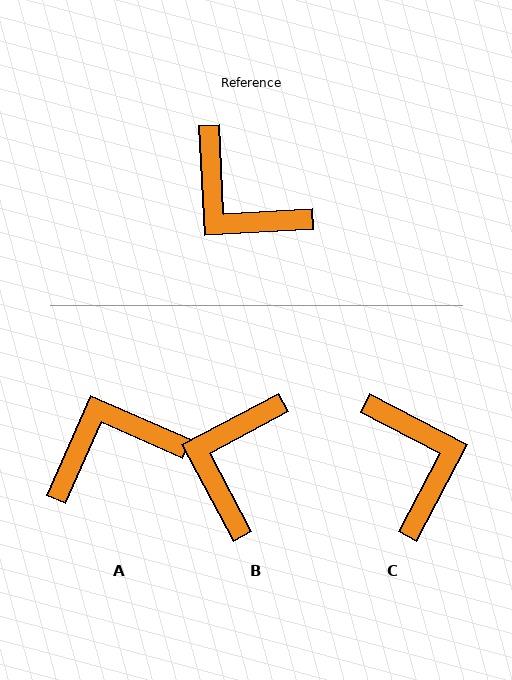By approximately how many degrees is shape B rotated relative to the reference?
Approximately 65 degrees clockwise.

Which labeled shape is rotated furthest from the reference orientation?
C, about 150 degrees away.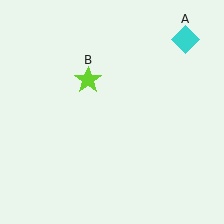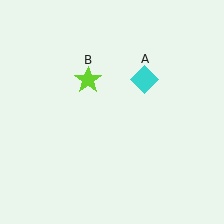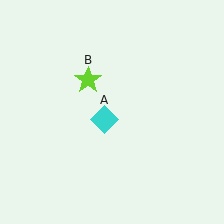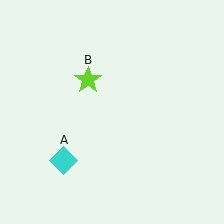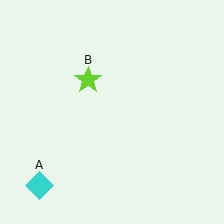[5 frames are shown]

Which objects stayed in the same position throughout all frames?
Lime star (object B) remained stationary.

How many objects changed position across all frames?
1 object changed position: cyan diamond (object A).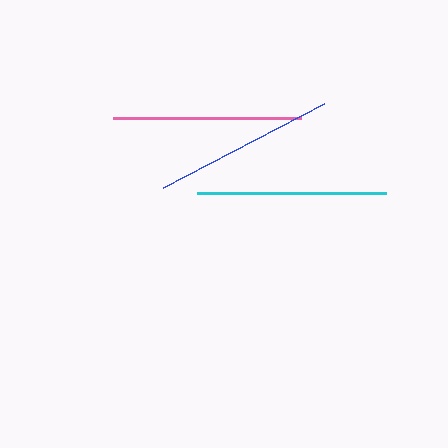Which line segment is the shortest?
The blue line is the shortest at approximately 182 pixels.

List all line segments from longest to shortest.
From longest to shortest: cyan, pink, blue.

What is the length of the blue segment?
The blue segment is approximately 182 pixels long.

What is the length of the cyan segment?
The cyan segment is approximately 188 pixels long.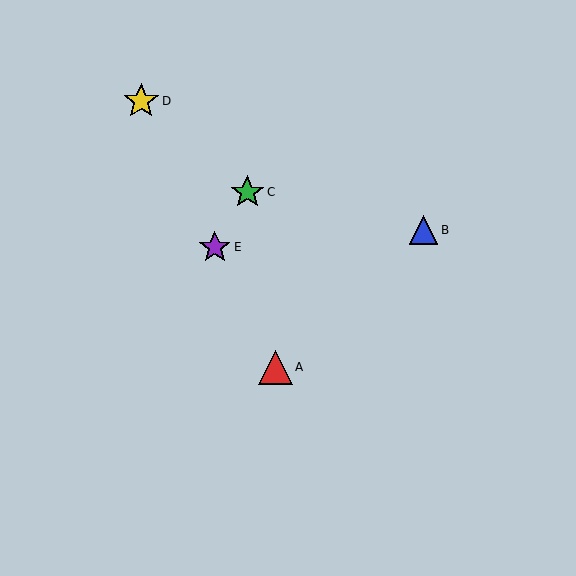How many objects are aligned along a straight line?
3 objects (A, D, E) are aligned along a straight line.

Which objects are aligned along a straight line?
Objects A, D, E are aligned along a straight line.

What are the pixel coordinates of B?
Object B is at (423, 230).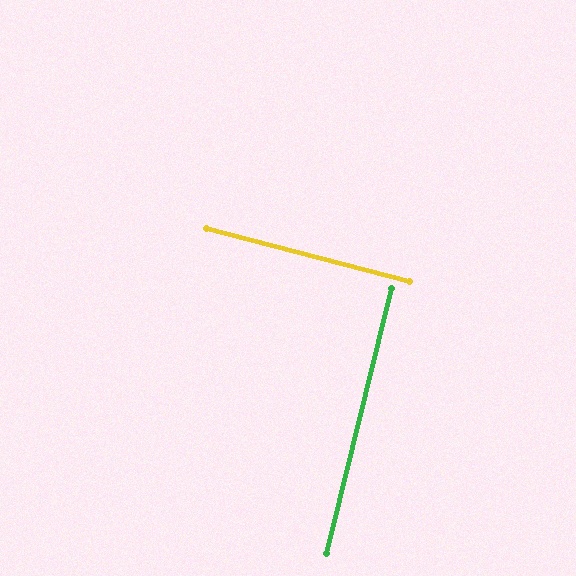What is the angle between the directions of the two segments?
Approximately 89 degrees.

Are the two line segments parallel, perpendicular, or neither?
Perpendicular — they meet at approximately 89°.